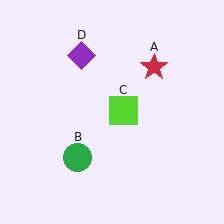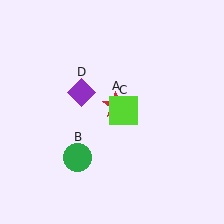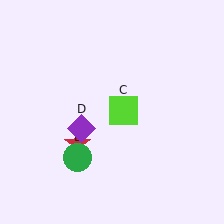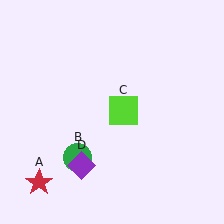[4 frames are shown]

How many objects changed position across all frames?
2 objects changed position: red star (object A), purple diamond (object D).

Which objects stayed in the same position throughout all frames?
Green circle (object B) and lime square (object C) remained stationary.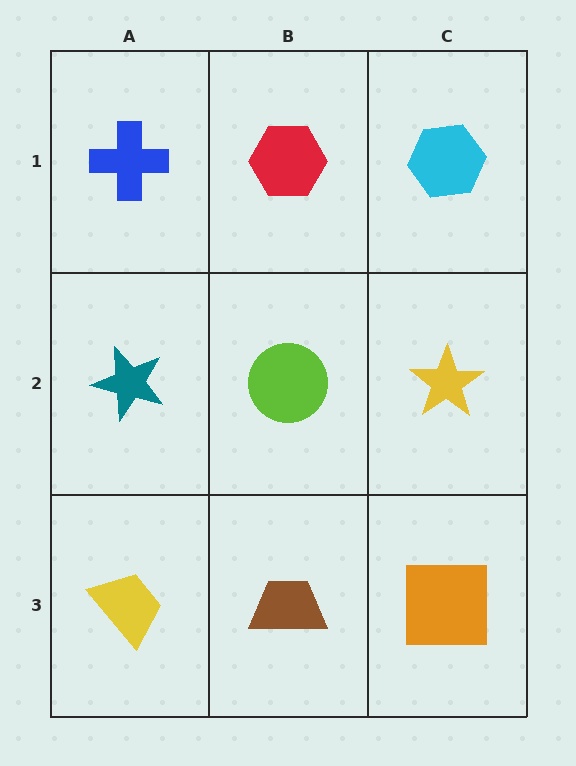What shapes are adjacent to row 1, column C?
A yellow star (row 2, column C), a red hexagon (row 1, column B).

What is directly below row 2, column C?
An orange square.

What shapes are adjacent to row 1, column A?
A teal star (row 2, column A), a red hexagon (row 1, column B).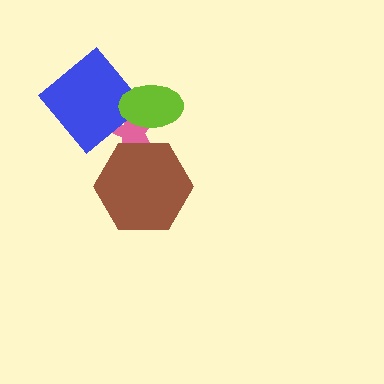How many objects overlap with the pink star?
3 objects overlap with the pink star.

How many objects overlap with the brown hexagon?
1 object overlaps with the brown hexagon.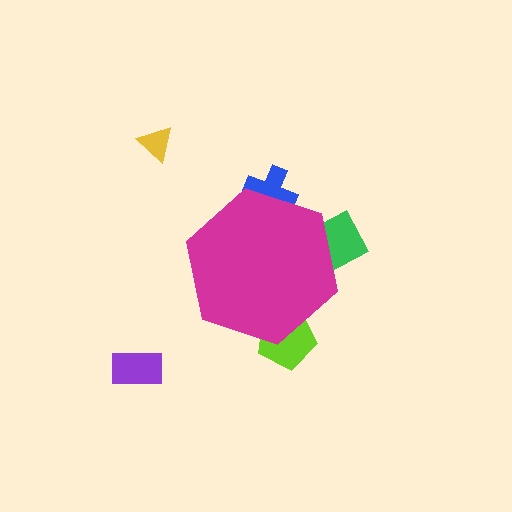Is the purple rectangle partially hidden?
No, the purple rectangle is fully visible.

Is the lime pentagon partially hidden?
Yes, the lime pentagon is partially hidden behind the magenta hexagon.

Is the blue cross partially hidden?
Yes, the blue cross is partially hidden behind the magenta hexagon.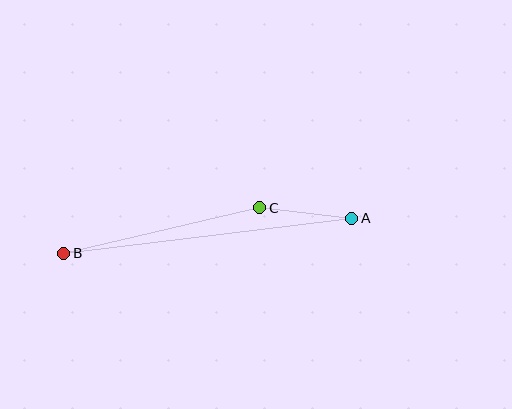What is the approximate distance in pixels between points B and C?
The distance between B and C is approximately 201 pixels.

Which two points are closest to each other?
Points A and C are closest to each other.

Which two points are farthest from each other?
Points A and B are farthest from each other.